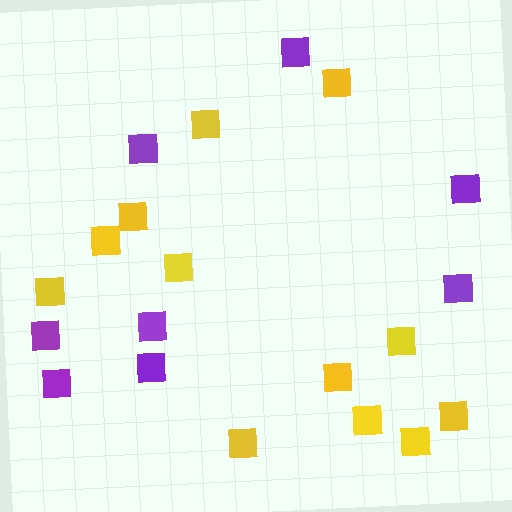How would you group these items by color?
There are 2 groups: one group of yellow squares (12) and one group of purple squares (8).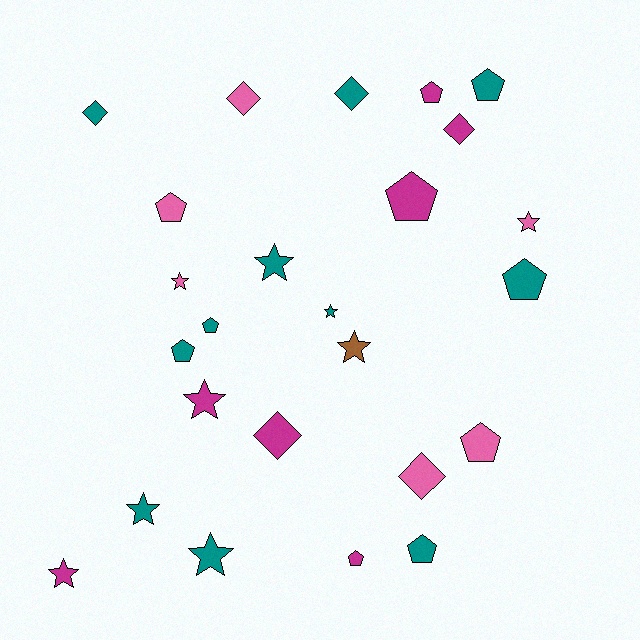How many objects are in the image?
There are 25 objects.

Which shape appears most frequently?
Pentagon, with 10 objects.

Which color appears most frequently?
Teal, with 11 objects.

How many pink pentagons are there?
There are 2 pink pentagons.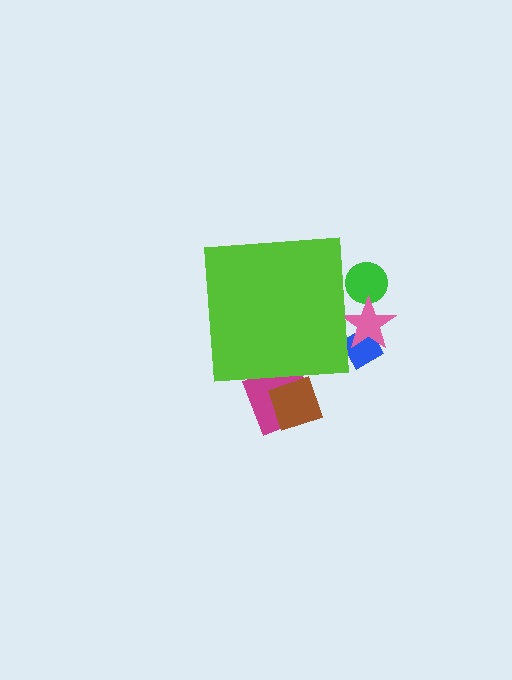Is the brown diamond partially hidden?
Yes, the brown diamond is partially hidden behind the lime square.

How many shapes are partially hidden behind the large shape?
5 shapes are partially hidden.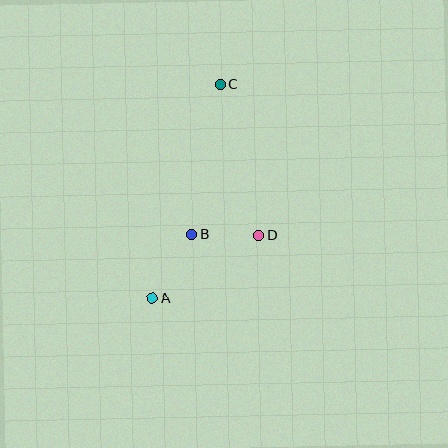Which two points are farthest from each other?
Points A and C are farthest from each other.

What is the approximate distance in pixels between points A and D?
The distance between A and D is approximately 124 pixels.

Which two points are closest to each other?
Points B and D are closest to each other.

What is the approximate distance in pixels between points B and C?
The distance between B and C is approximately 153 pixels.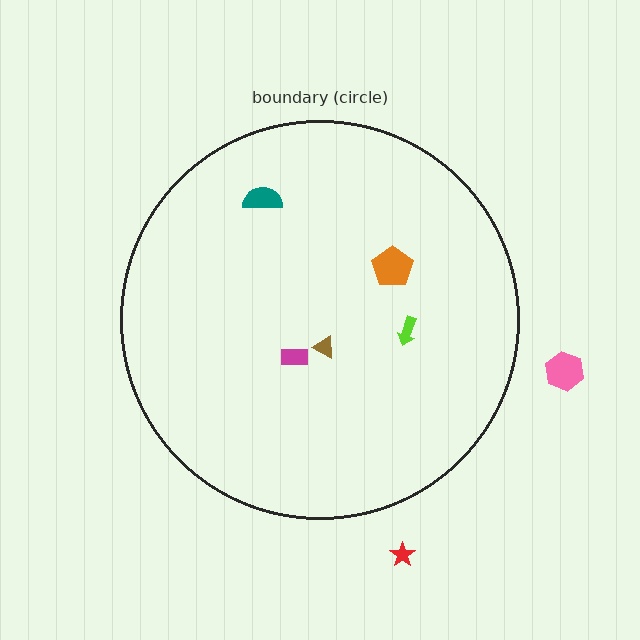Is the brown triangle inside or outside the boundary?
Inside.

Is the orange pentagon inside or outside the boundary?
Inside.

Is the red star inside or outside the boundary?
Outside.